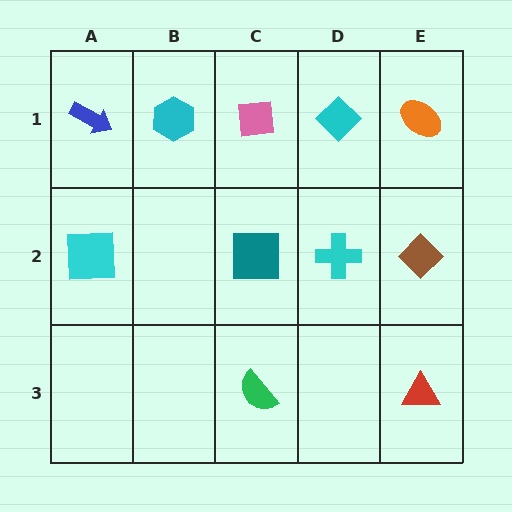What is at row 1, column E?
An orange ellipse.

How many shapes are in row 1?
5 shapes.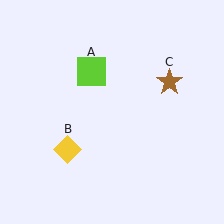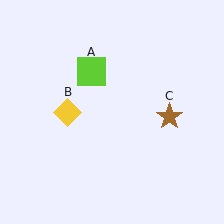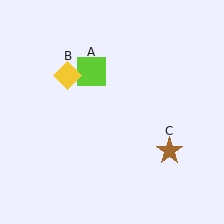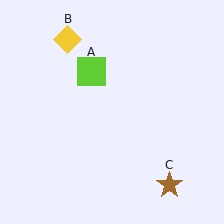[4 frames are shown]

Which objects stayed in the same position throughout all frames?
Lime square (object A) remained stationary.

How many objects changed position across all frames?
2 objects changed position: yellow diamond (object B), brown star (object C).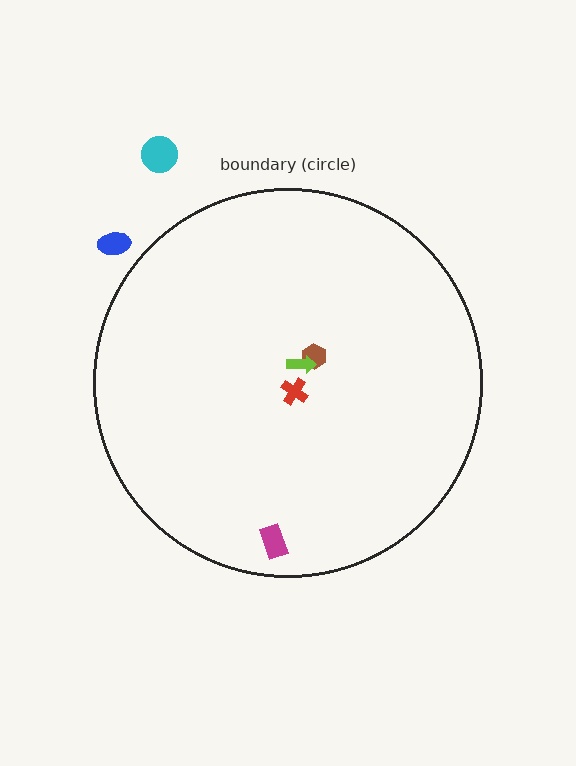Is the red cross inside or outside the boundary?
Inside.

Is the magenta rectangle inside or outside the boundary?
Inside.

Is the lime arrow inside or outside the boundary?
Inside.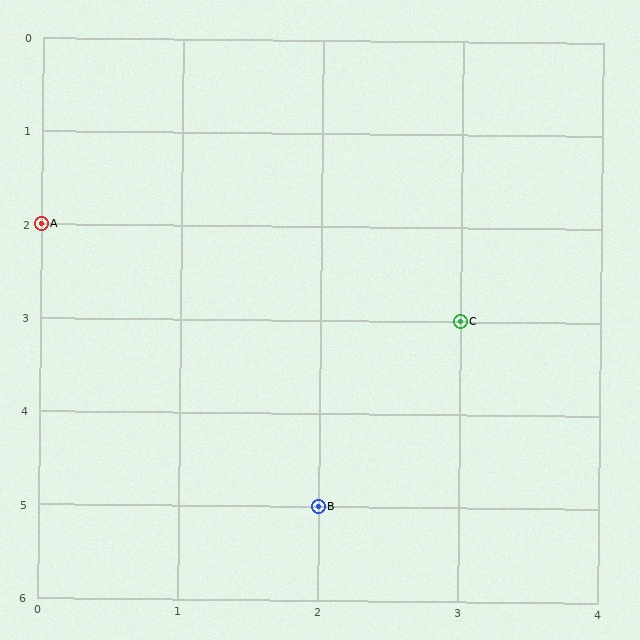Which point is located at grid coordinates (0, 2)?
Point A is at (0, 2).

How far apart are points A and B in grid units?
Points A and B are 2 columns and 3 rows apart (about 3.6 grid units diagonally).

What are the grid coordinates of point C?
Point C is at grid coordinates (3, 3).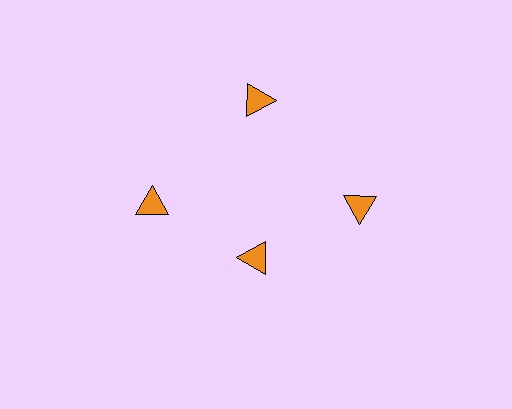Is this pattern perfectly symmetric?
No. The 4 orange triangles are arranged in a ring, but one element near the 6 o'clock position is pulled inward toward the center, breaking the 4-fold rotational symmetry.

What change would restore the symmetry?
The symmetry would be restored by moving it outward, back onto the ring so that all 4 triangles sit at equal angles and equal distance from the center.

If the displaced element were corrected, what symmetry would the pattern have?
It would have 4-fold rotational symmetry — the pattern would map onto itself every 90 degrees.